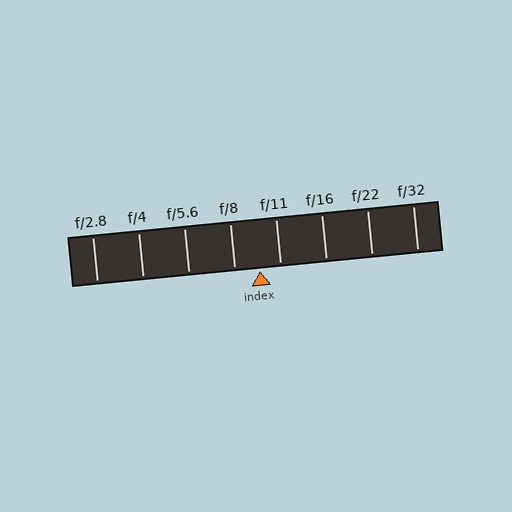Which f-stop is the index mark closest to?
The index mark is closest to f/11.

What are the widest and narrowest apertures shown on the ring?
The widest aperture shown is f/2.8 and the narrowest is f/32.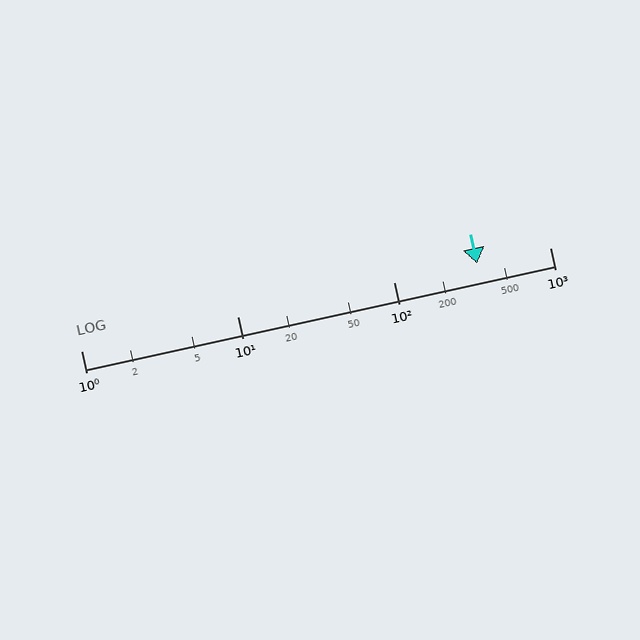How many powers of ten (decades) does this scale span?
The scale spans 3 decades, from 1 to 1000.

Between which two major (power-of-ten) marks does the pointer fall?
The pointer is between 100 and 1000.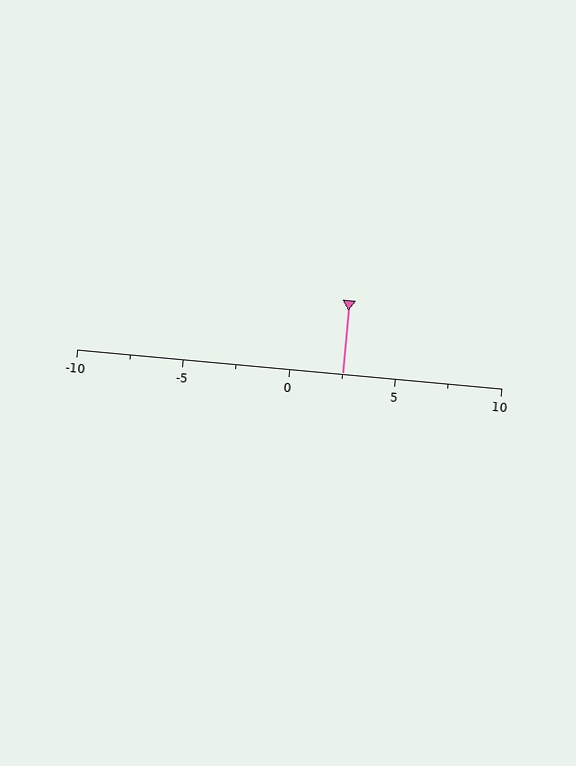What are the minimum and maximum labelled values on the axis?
The axis runs from -10 to 10.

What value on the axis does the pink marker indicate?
The marker indicates approximately 2.5.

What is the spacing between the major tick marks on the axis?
The major ticks are spaced 5 apart.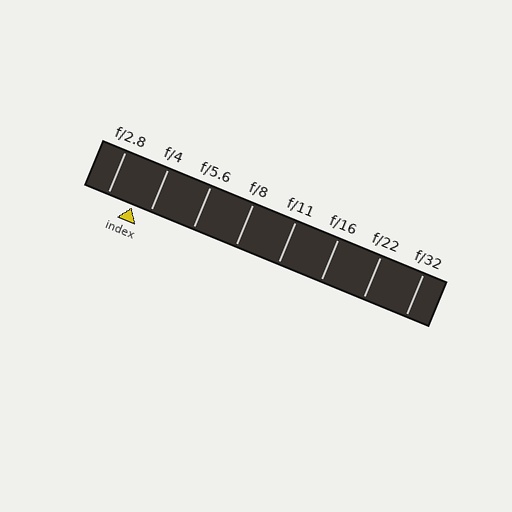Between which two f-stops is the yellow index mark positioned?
The index mark is between f/2.8 and f/4.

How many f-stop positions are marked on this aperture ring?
There are 8 f-stop positions marked.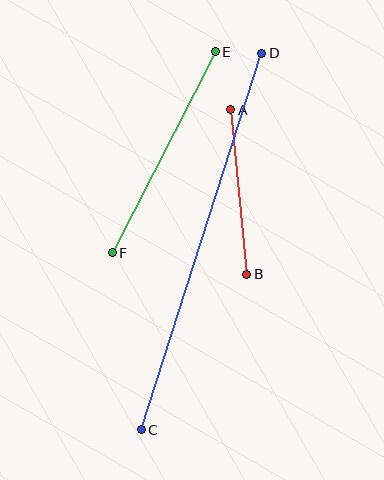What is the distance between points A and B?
The distance is approximately 165 pixels.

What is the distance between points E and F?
The distance is approximately 226 pixels.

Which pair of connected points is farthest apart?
Points C and D are farthest apart.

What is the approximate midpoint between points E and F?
The midpoint is at approximately (164, 152) pixels.